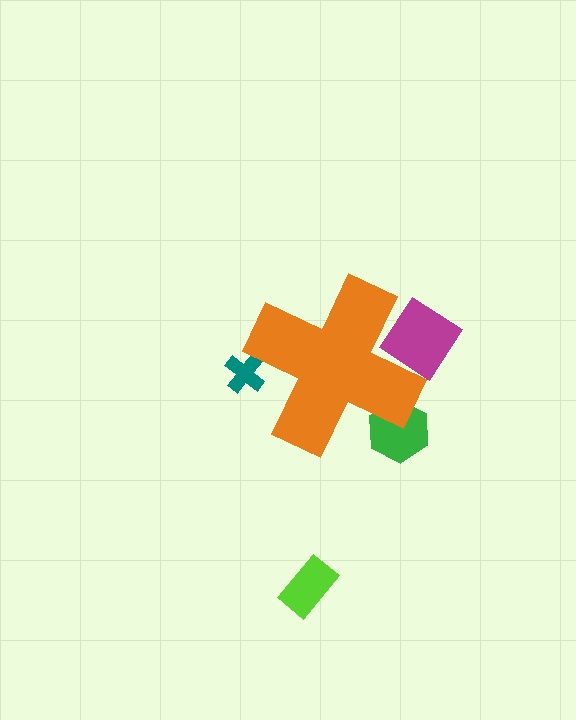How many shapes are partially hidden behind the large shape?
3 shapes are partially hidden.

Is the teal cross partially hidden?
Yes, the teal cross is partially hidden behind the orange cross.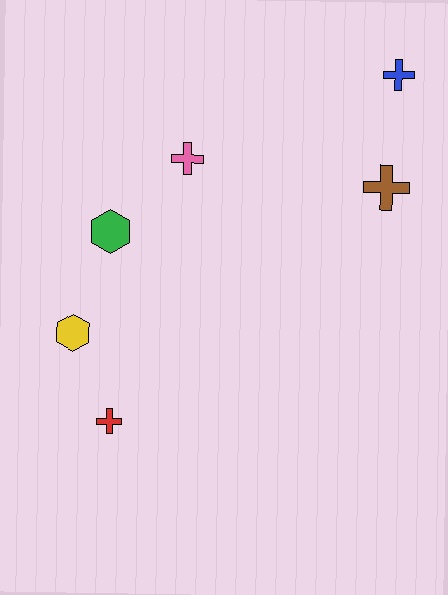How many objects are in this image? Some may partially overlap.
There are 6 objects.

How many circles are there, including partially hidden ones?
There are no circles.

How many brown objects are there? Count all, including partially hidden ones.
There is 1 brown object.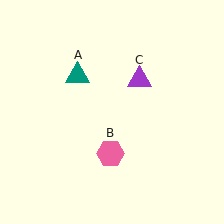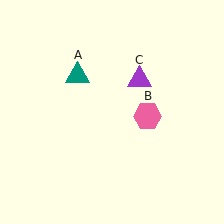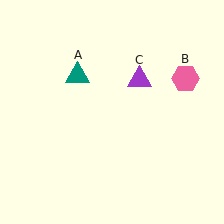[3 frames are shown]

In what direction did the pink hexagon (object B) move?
The pink hexagon (object B) moved up and to the right.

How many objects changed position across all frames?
1 object changed position: pink hexagon (object B).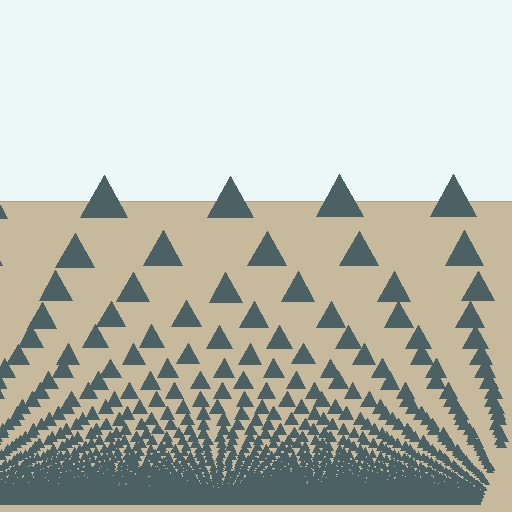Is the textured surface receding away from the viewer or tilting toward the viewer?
The surface appears to tilt toward the viewer. Texture elements get larger and sparser toward the top.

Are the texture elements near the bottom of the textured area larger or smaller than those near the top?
Smaller. The gradient is inverted — elements near the bottom are smaller and denser.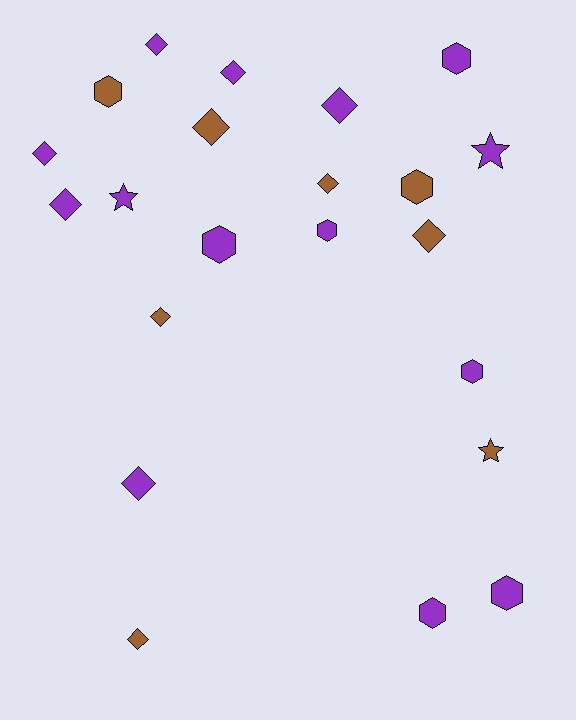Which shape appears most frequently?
Diamond, with 11 objects.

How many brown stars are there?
There is 1 brown star.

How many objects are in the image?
There are 22 objects.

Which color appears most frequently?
Purple, with 14 objects.